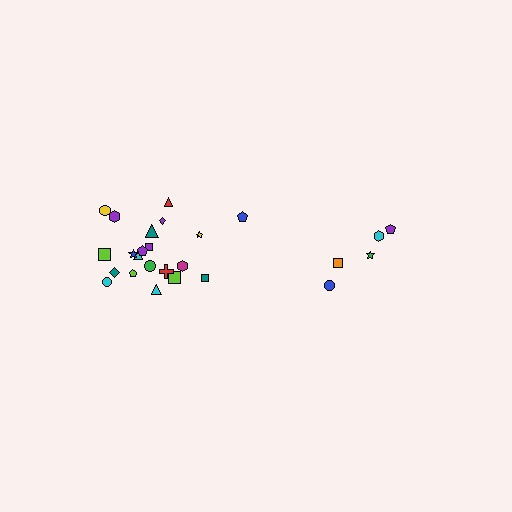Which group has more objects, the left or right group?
The left group.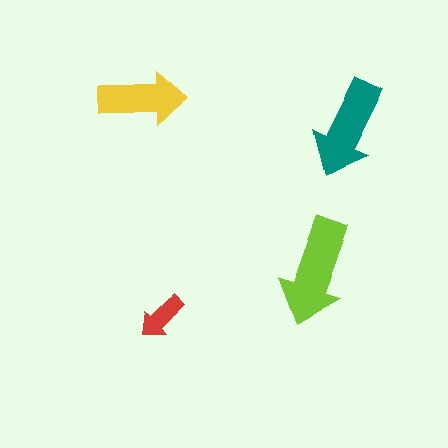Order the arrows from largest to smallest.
the lime one, the teal one, the yellow one, the red one.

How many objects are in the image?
There are 4 objects in the image.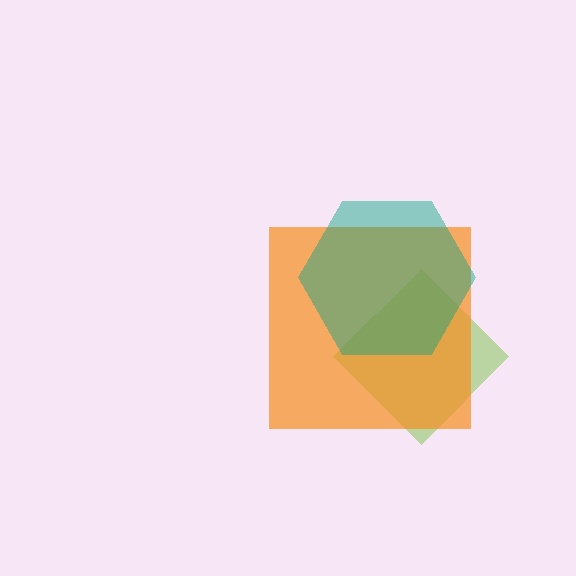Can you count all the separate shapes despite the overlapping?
Yes, there are 3 separate shapes.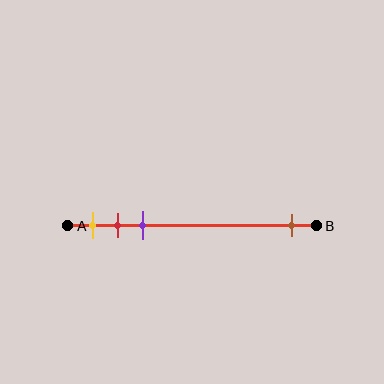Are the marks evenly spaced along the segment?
No, the marks are not evenly spaced.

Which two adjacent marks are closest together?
The red and purple marks are the closest adjacent pair.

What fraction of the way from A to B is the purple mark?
The purple mark is approximately 30% (0.3) of the way from A to B.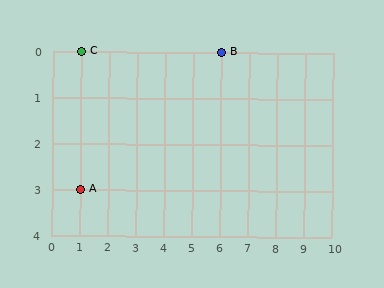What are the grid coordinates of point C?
Point C is at grid coordinates (1, 0).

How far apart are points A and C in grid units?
Points A and C are 3 rows apart.